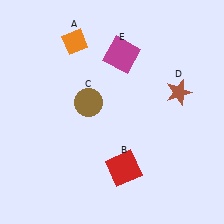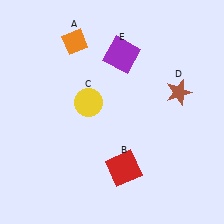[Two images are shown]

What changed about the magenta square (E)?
In Image 1, E is magenta. In Image 2, it changed to purple.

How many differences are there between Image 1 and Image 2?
There are 2 differences between the two images.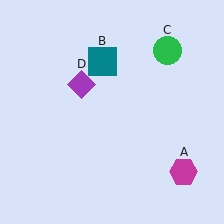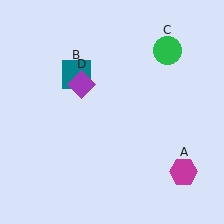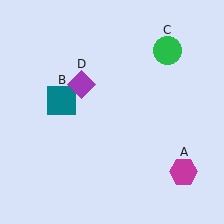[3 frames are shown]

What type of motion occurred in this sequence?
The teal square (object B) rotated counterclockwise around the center of the scene.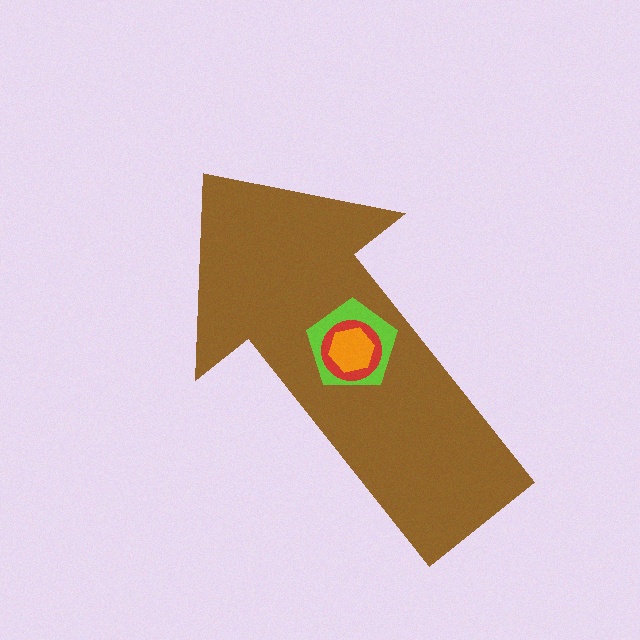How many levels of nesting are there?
4.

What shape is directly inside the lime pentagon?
The red circle.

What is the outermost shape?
The brown arrow.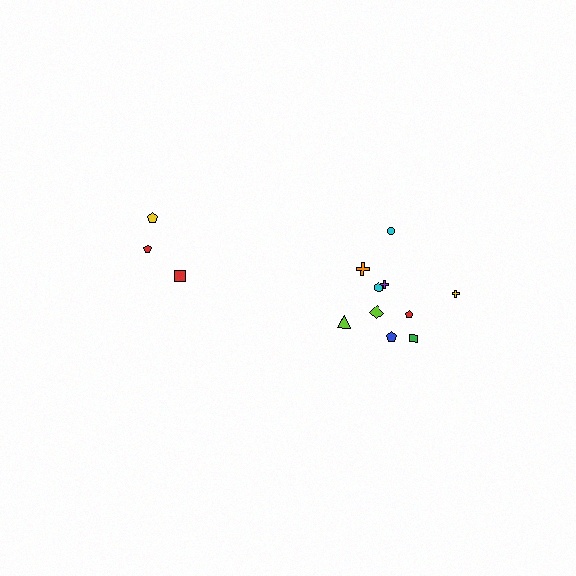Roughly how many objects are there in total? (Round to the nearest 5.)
Roughly 15 objects in total.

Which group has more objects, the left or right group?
The right group.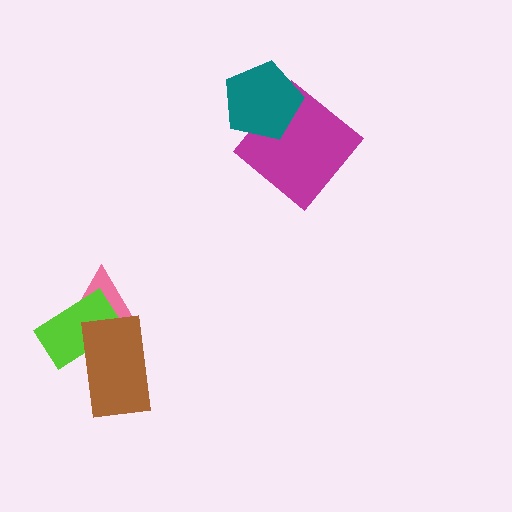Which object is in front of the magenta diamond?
The teal pentagon is in front of the magenta diamond.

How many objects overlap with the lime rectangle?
2 objects overlap with the lime rectangle.